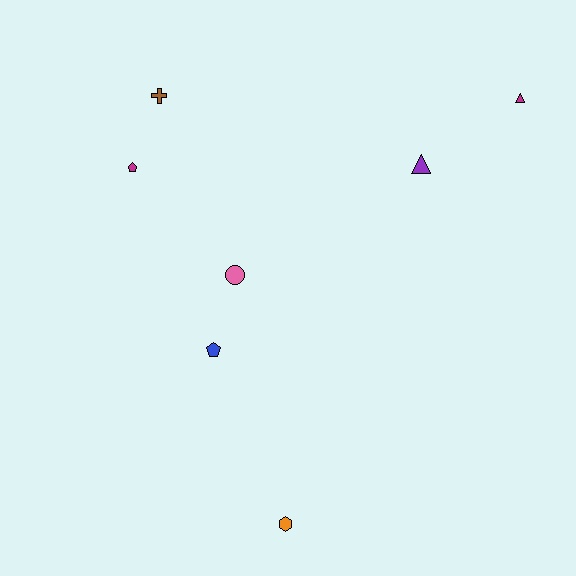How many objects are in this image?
There are 7 objects.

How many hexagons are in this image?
There is 1 hexagon.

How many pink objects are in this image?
There is 1 pink object.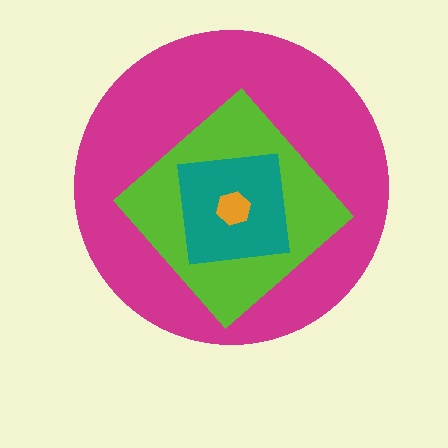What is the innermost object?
The orange hexagon.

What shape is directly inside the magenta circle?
The lime diamond.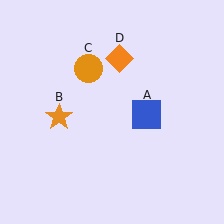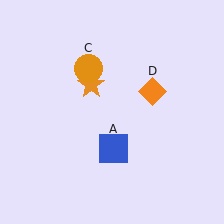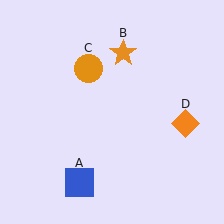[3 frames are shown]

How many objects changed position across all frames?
3 objects changed position: blue square (object A), orange star (object B), orange diamond (object D).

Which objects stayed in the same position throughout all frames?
Orange circle (object C) remained stationary.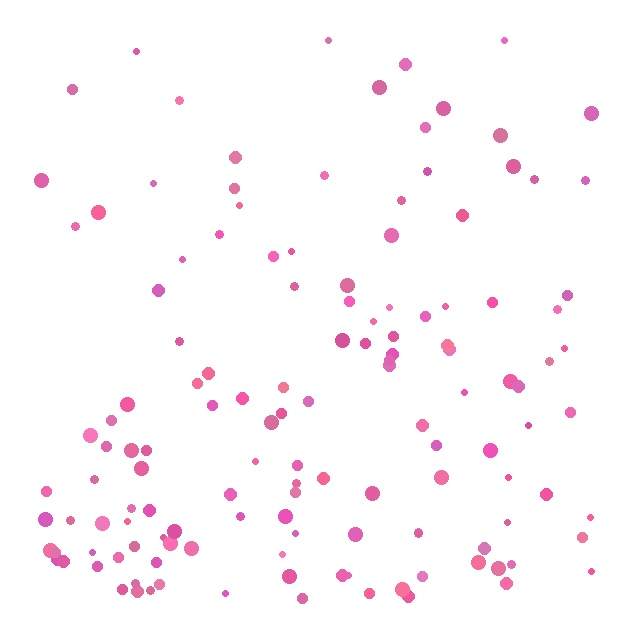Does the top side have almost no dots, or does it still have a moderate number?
Still a moderate number, just noticeably fewer than the bottom.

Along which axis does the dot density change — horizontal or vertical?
Vertical.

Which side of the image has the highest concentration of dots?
The bottom.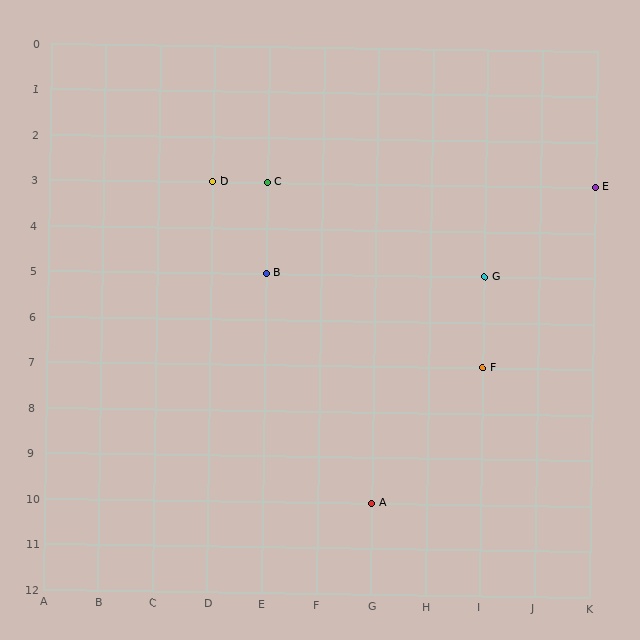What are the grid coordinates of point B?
Point B is at grid coordinates (E, 5).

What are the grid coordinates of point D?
Point D is at grid coordinates (D, 3).